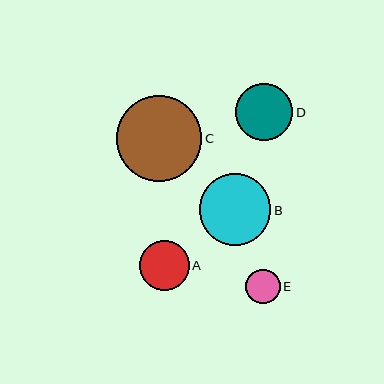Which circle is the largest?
Circle C is the largest with a size of approximately 86 pixels.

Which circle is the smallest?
Circle E is the smallest with a size of approximately 35 pixels.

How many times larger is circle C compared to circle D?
Circle C is approximately 1.5 times the size of circle D.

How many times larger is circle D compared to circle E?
Circle D is approximately 1.6 times the size of circle E.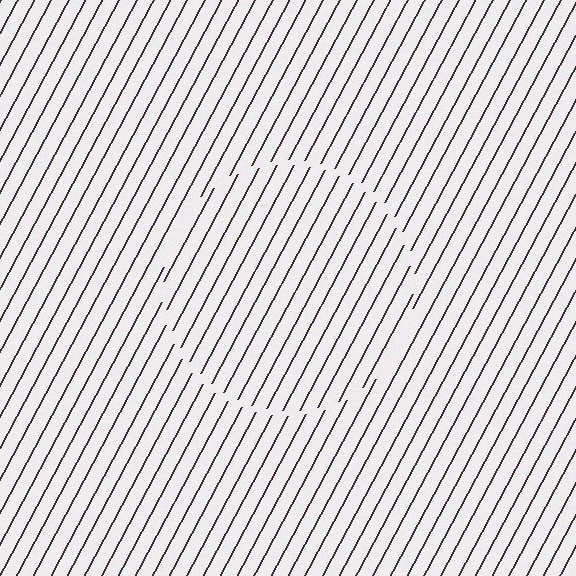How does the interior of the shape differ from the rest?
The interior of the shape contains the same grating, shifted by half a period — the contour is defined by the phase discontinuity where line-ends from the inner and outer gratings abut.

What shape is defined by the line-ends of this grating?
An illusory circle. The interior of the shape contains the same grating, shifted by half a period — the contour is defined by the phase discontinuity where line-ends from the inner and outer gratings abut.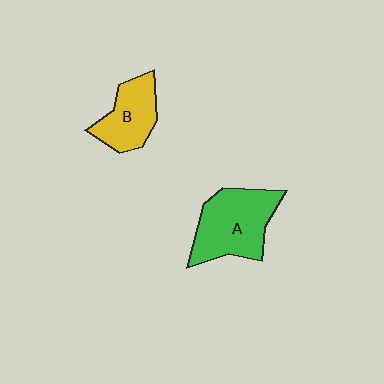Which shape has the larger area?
Shape A (green).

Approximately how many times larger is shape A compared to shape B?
Approximately 1.5 times.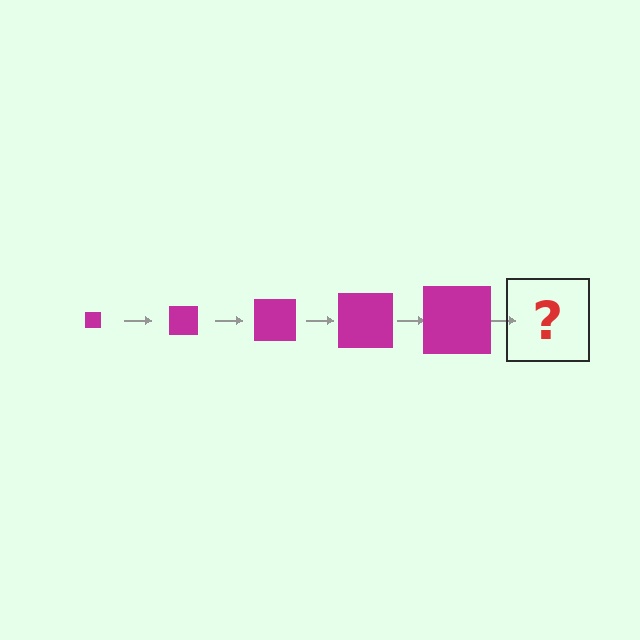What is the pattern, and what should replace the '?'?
The pattern is that the square gets progressively larger each step. The '?' should be a magenta square, larger than the previous one.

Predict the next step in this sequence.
The next step is a magenta square, larger than the previous one.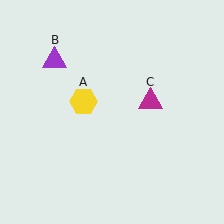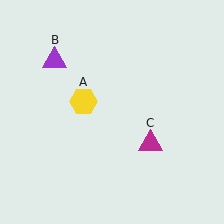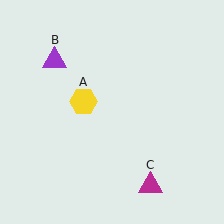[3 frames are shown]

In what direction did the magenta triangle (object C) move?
The magenta triangle (object C) moved down.